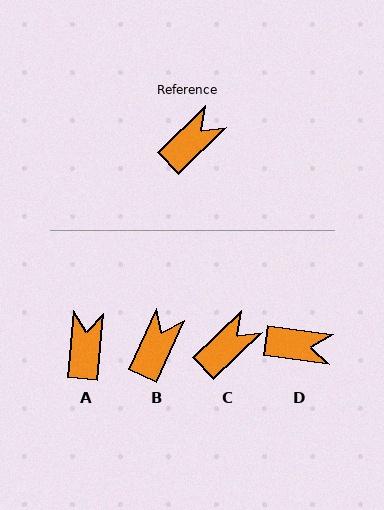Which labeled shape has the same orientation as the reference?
C.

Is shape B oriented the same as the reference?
No, it is off by about 22 degrees.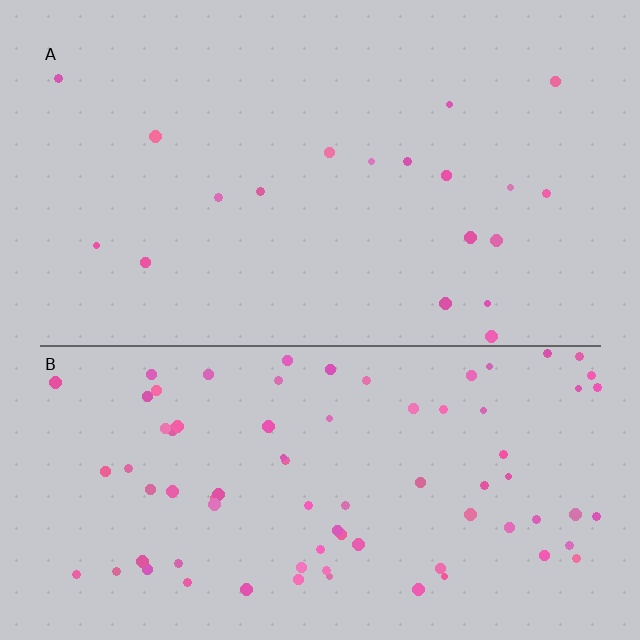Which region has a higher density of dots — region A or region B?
B (the bottom).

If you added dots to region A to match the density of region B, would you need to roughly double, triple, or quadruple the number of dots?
Approximately quadruple.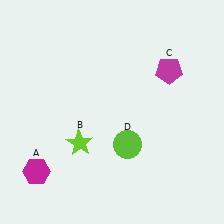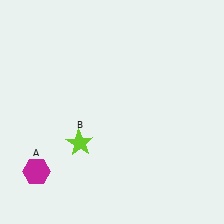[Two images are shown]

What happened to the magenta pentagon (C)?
The magenta pentagon (C) was removed in Image 2. It was in the top-right area of Image 1.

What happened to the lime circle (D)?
The lime circle (D) was removed in Image 2. It was in the bottom-right area of Image 1.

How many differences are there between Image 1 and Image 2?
There are 2 differences between the two images.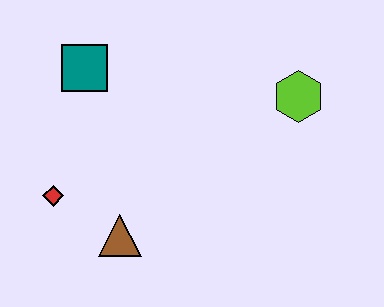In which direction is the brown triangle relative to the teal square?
The brown triangle is below the teal square.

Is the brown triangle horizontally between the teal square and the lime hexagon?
Yes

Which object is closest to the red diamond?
The brown triangle is closest to the red diamond.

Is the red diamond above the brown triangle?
Yes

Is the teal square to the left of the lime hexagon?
Yes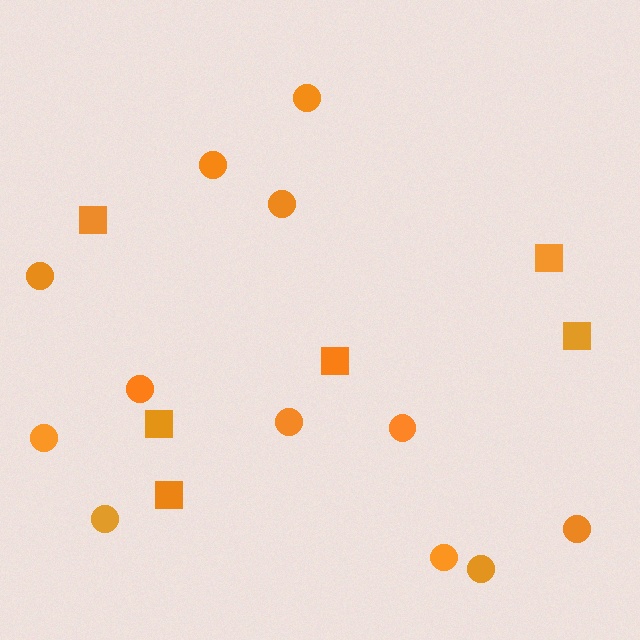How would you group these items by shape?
There are 2 groups: one group of squares (6) and one group of circles (12).